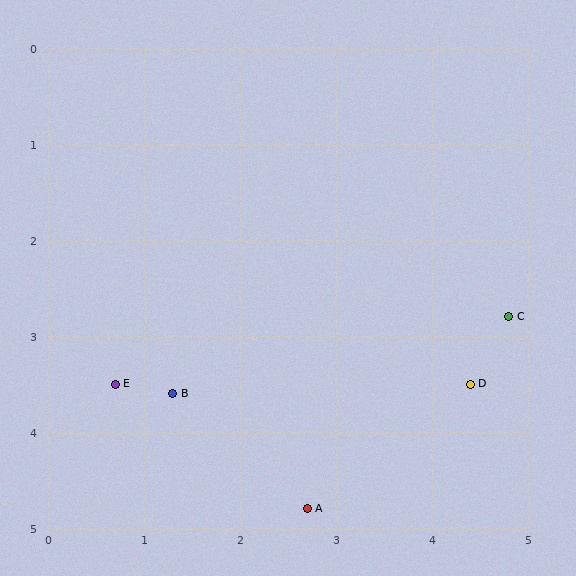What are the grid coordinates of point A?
Point A is at approximately (2.7, 4.8).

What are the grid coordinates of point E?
Point E is at approximately (0.7, 3.5).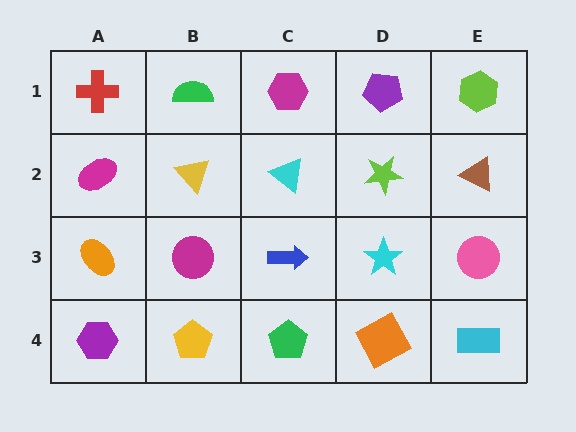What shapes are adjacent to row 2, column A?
A red cross (row 1, column A), an orange ellipse (row 3, column A), a yellow triangle (row 2, column B).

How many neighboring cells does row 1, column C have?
3.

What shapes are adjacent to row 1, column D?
A lime star (row 2, column D), a magenta hexagon (row 1, column C), a lime hexagon (row 1, column E).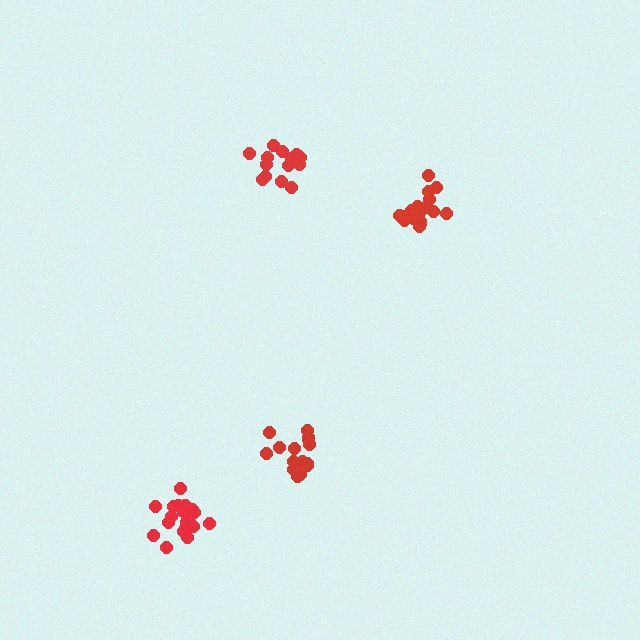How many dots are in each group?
Group 1: 15 dots, Group 2: 21 dots, Group 3: 15 dots, Group 4: 18 dots (69 total).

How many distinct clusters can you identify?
There are 4 distinct clusters.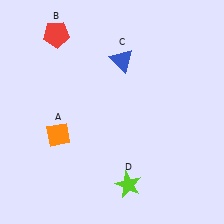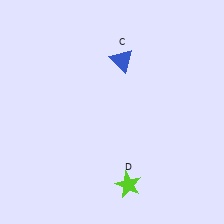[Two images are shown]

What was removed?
The orange diamond (A), the red pentagon (B) were removed in Image 2.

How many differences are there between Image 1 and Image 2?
There are 2 differences between the two images.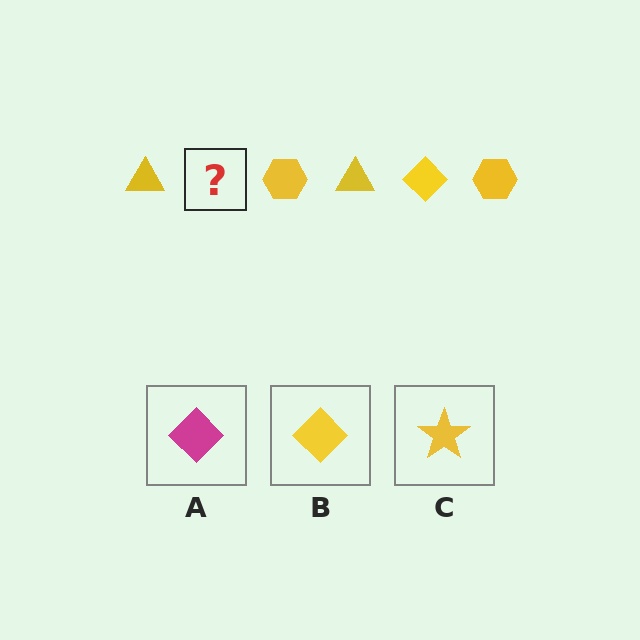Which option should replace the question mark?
Option B.